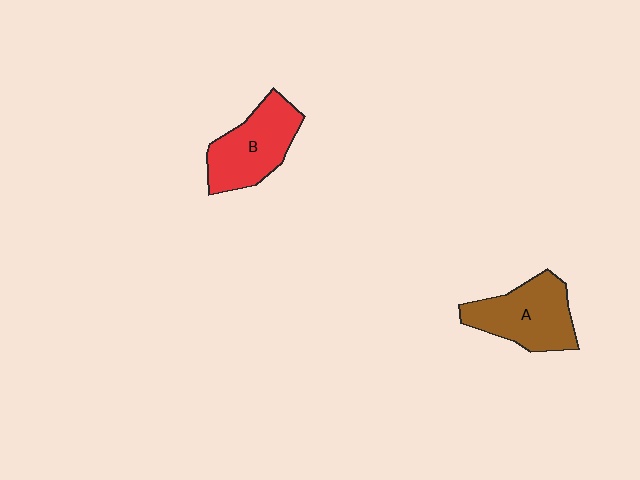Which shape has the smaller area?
Shape B (red).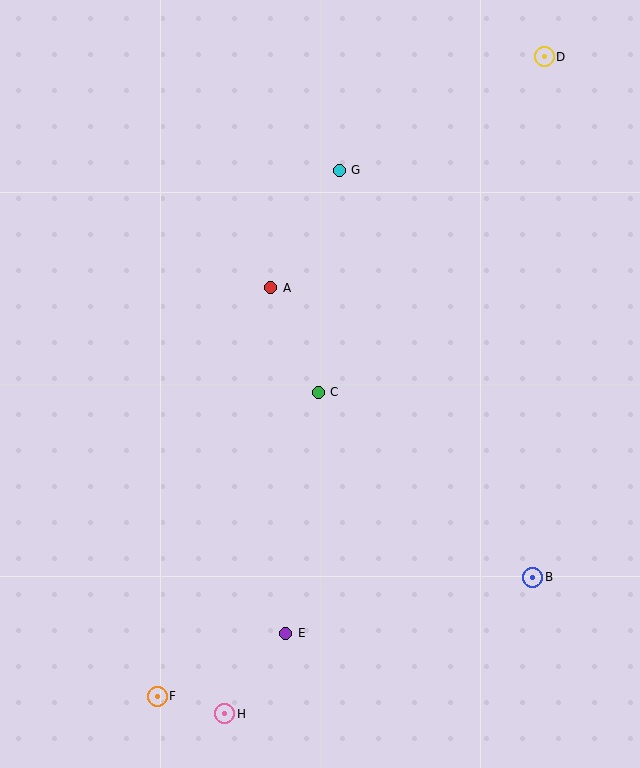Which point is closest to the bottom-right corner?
Point B is closest to the bottom-right corner.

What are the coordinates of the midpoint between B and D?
The midpoint between B and D is at (539, 317).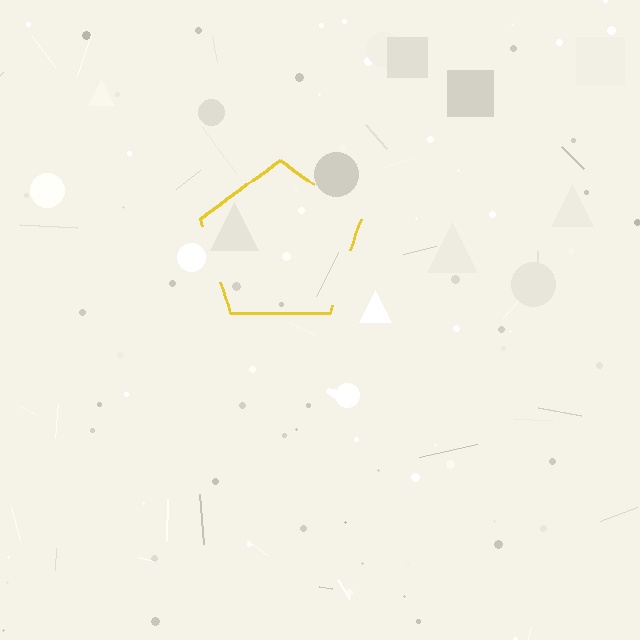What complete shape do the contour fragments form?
The contour fragments form a pentagon.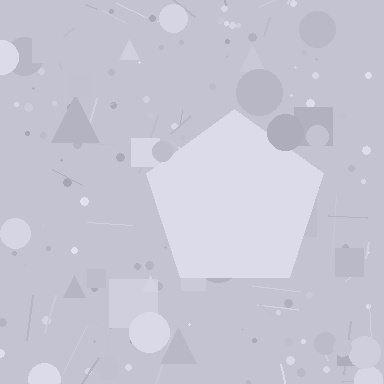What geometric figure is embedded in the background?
A pentagon is embedded in the background.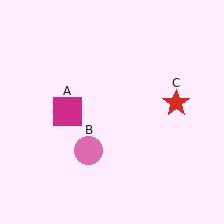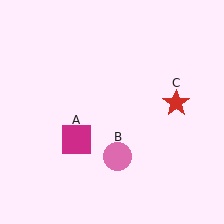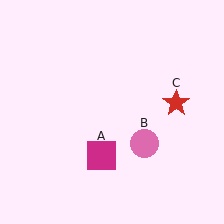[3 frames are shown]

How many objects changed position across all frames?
2 objects changed position: magenta square (object A), pink circle (object B).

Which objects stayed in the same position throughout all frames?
Red star (object C) remained stationary.